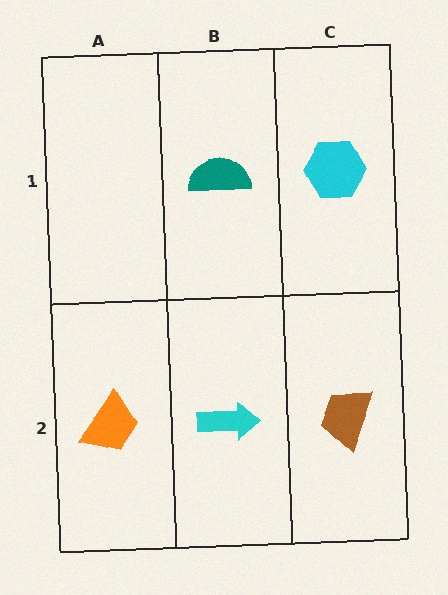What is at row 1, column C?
A cyan hexagon.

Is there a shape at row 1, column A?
No, that cell is empty.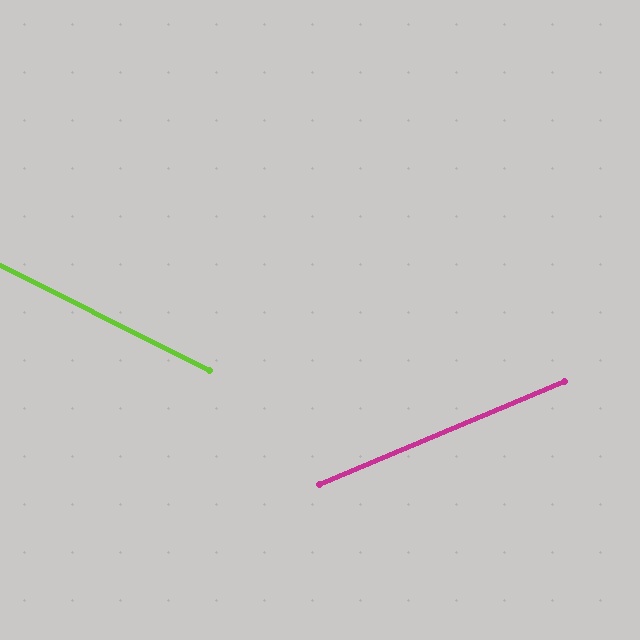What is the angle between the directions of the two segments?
Approximately 49 degrees.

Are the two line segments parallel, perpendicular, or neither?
Neither parallel nor perpendicular — they differ by about 49°.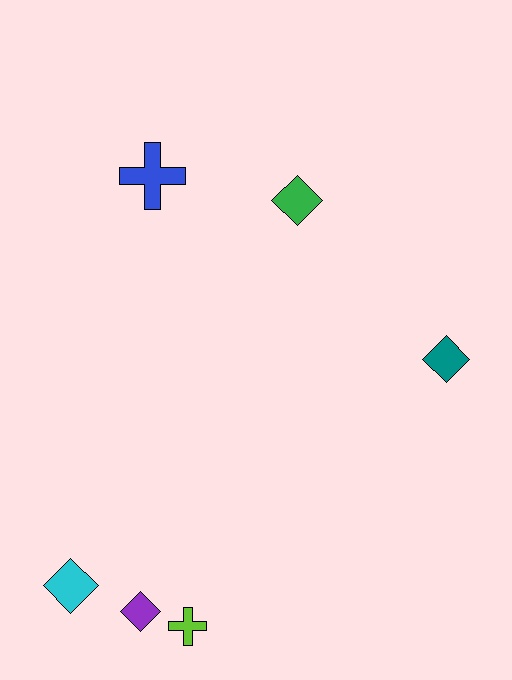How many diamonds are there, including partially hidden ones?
There are 4 diamonds.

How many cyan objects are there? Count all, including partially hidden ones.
There is 1 cyan object.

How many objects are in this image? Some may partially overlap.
There are 6 objects.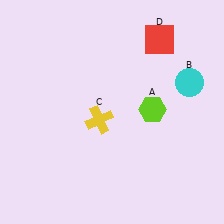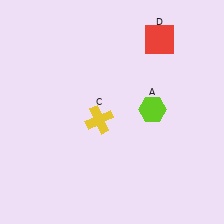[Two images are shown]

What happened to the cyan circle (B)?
The cyan circle (B) was removed in Image 2. It was in the top-right area of Image 1.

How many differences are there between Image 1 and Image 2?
There is 1 difference between the two images.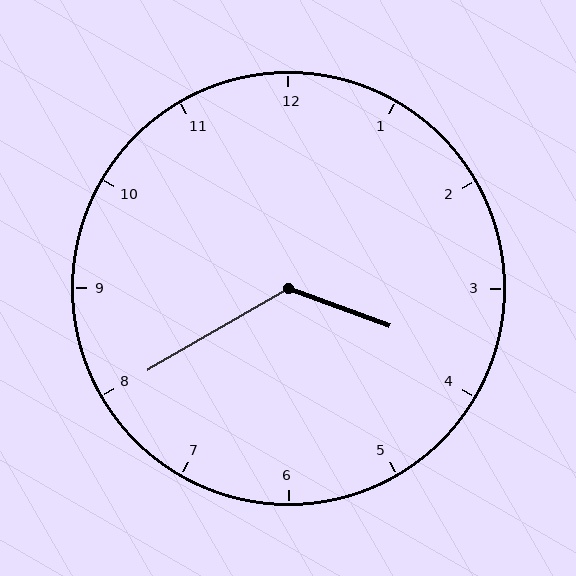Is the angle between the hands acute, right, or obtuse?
It is obtuse.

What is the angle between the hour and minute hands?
Approximately 130 degrees.